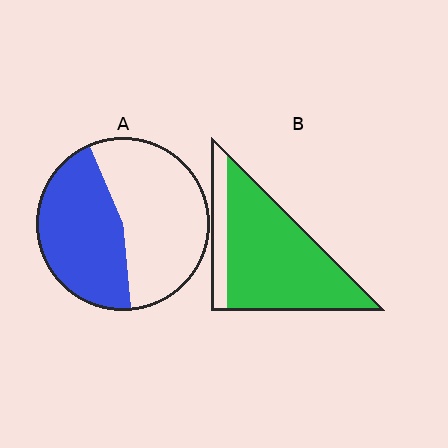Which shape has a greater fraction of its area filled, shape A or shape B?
Shape B.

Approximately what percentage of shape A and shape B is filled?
A is approximately 45% and B is approximately 85%.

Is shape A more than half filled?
No.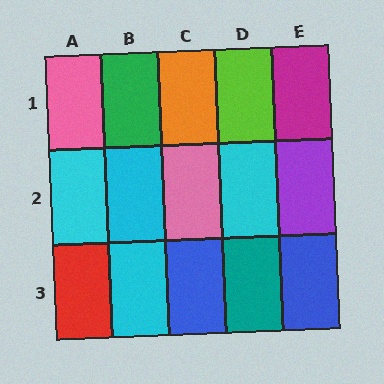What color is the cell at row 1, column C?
Orange.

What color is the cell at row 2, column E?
Purple.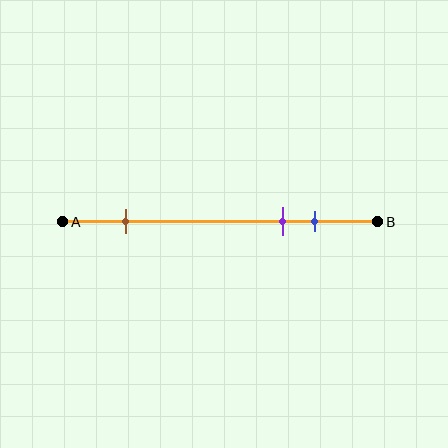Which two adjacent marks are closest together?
The purple and blue marks are the closest adjacent pair.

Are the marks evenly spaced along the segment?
No, the marks are not evenly spaced.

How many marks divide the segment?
There are 3 marks dividing the segment.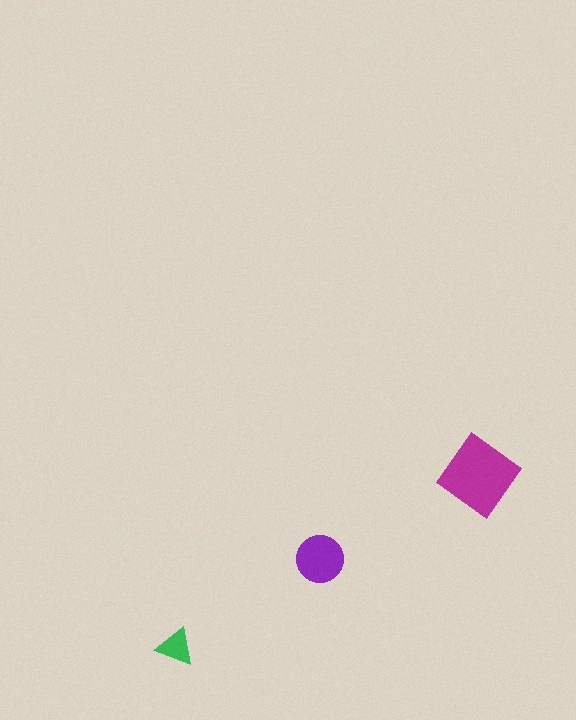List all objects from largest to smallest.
The magenta diamond, the purple circle, the green triangle.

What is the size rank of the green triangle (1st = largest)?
3rd.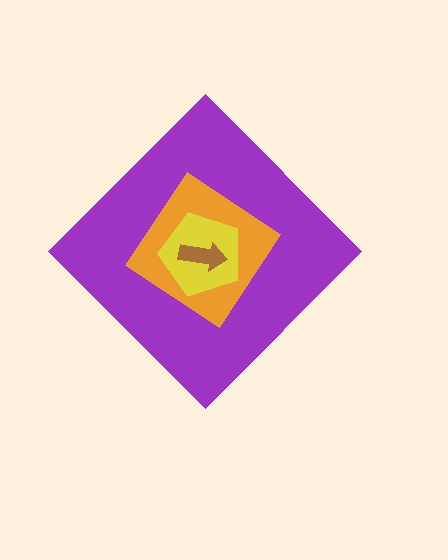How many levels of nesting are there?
4.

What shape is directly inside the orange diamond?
The yellow pentagon.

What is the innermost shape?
The brown arrow.